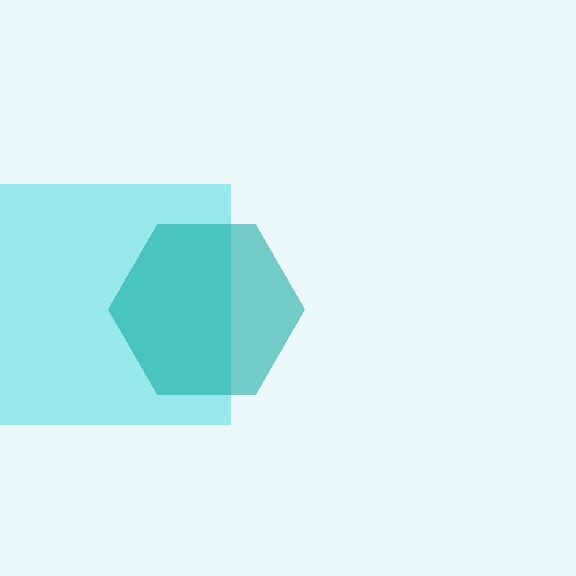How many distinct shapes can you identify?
There are 2 distinct shapes: a cyan square, a teal hexagon.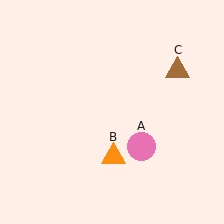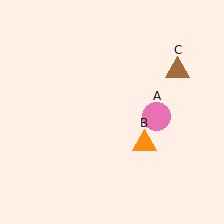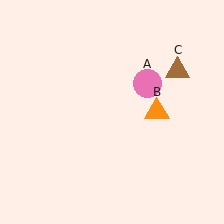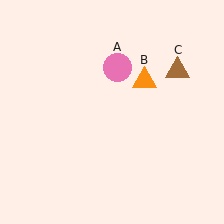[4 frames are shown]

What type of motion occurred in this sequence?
The pink circle (object A), orange triangle (object B) rotated counterclockwise around the center of the scene.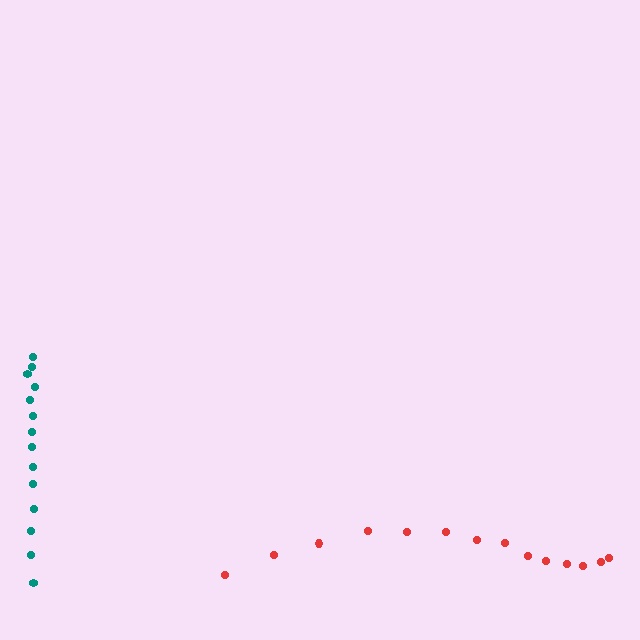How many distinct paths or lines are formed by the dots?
There are 2 distinct paths.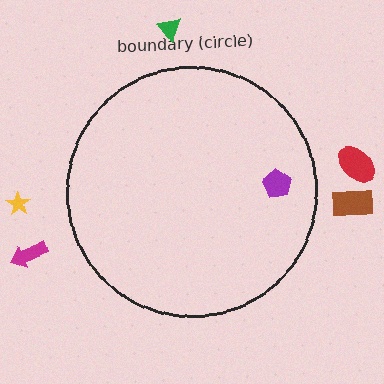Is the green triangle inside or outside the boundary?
Outside.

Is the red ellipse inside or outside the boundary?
Outside.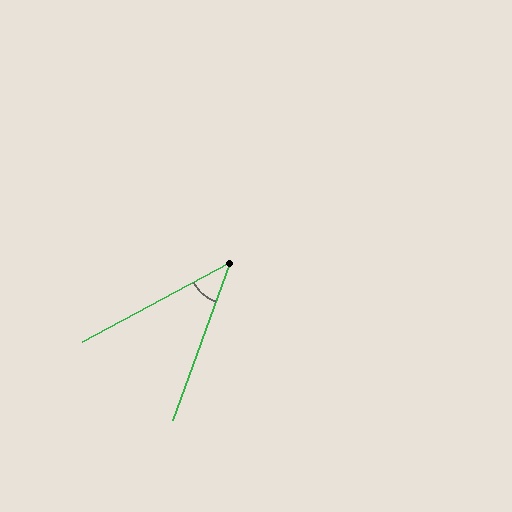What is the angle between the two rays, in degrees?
Approximately 42 degrees.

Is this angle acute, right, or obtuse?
It is acute.